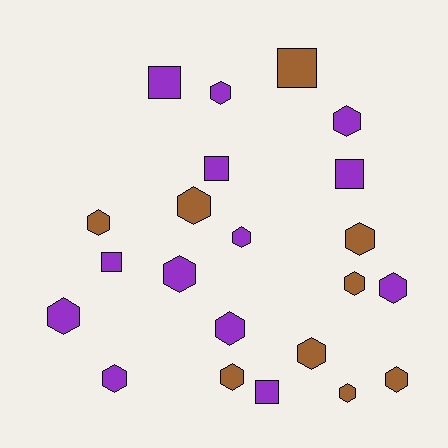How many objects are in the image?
There are 22 objects.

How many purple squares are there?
There are 5 purple squares.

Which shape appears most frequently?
Hexagon, with 16 objects.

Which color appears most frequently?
Purple, with 13 objects.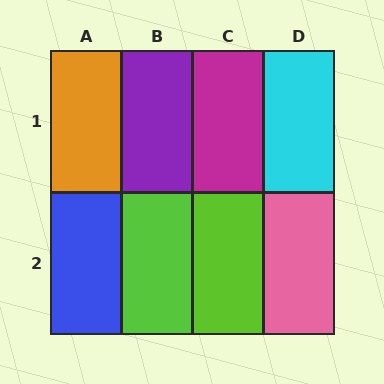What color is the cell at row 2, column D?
Pink.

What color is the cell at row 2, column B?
Lime.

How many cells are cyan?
1 cell is cyan.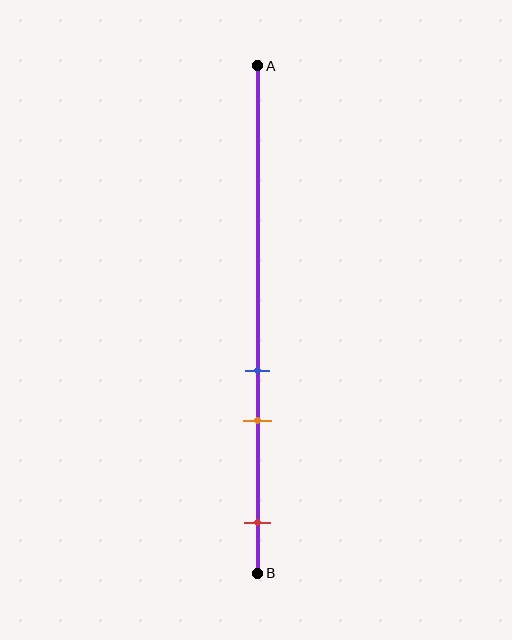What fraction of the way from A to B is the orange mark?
The orange mark is approximately 70% (0.7) of the way from A to B.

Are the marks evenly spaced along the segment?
No, the marks are not evenly spaced.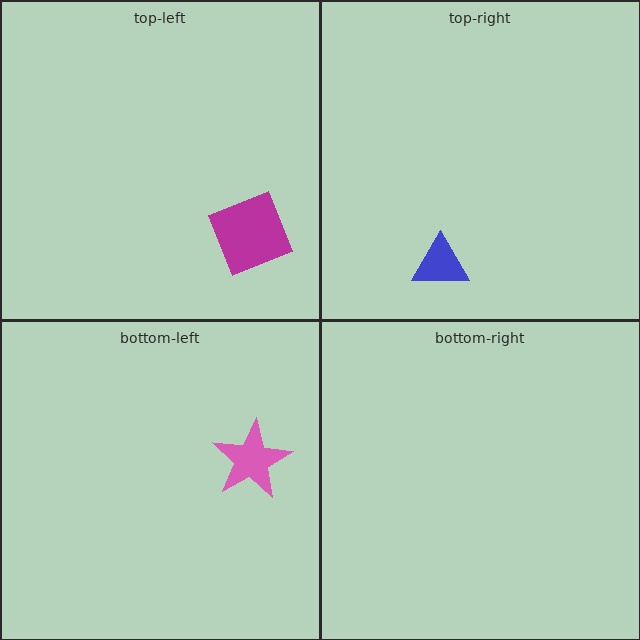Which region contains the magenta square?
The top-left region.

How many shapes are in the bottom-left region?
1.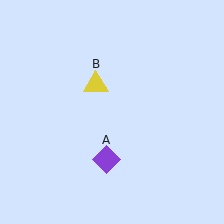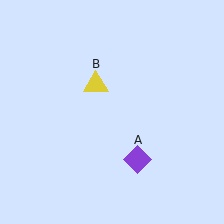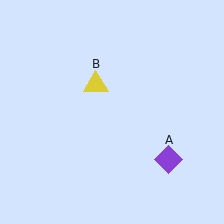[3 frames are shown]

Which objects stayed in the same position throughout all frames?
Yellow triangle (object B) remained stationary.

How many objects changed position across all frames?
1 object changed position: purple diamond (object A).